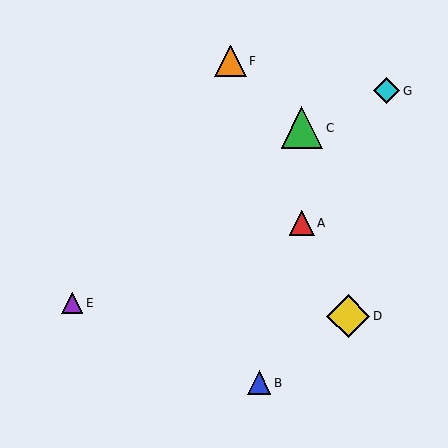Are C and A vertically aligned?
Yes, both are at x≈302.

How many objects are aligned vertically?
2 objects (A, C) are aligned vertically.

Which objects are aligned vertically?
Objects A, C are aligned vertically.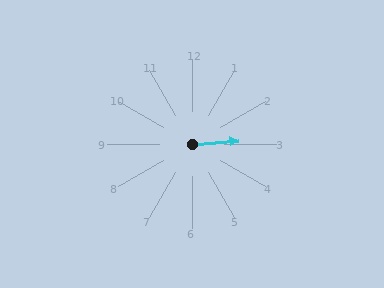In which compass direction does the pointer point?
East.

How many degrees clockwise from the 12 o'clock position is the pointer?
Approximately 85 degrees.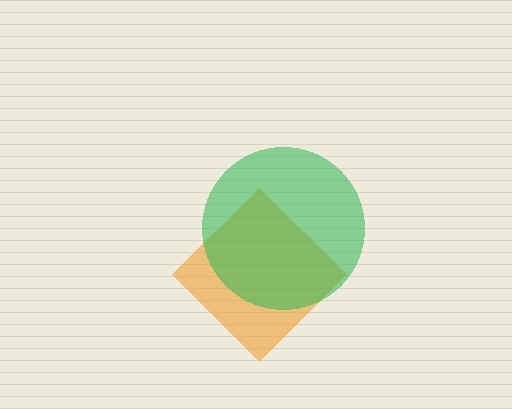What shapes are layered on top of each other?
The layered shapes are: an orange diamond, a green circle.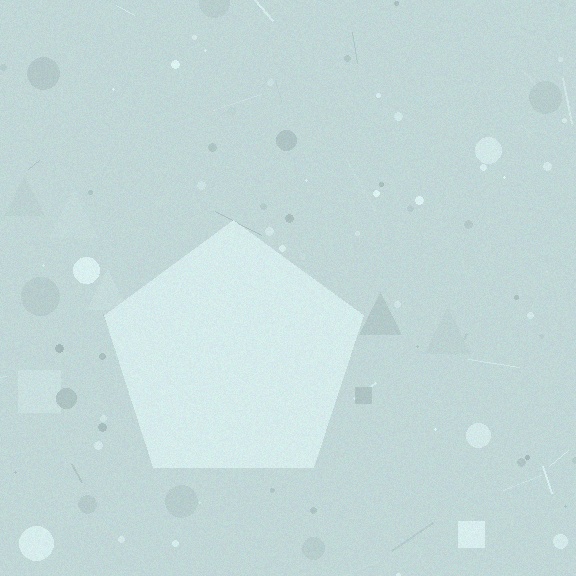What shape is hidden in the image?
A pentagon is hidden in the image.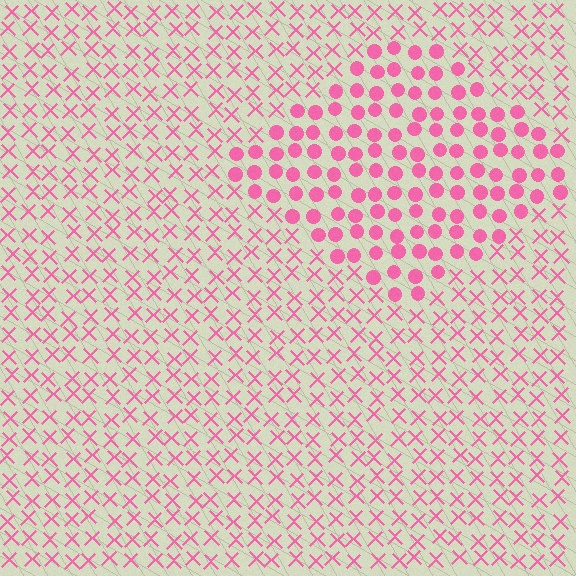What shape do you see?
I see a diamond.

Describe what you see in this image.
The image is filled with small pink elements arranged in a uniform grid. A diamond-shaped region contains circles, while the surrounding area contains X marks. The boundary is defined purely by the change in element shape.